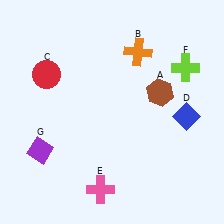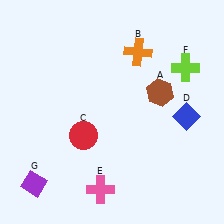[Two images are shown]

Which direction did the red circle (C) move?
The red circle (C) moved down.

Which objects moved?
The objects that moved are: the red circle (C), the purple diamond (G).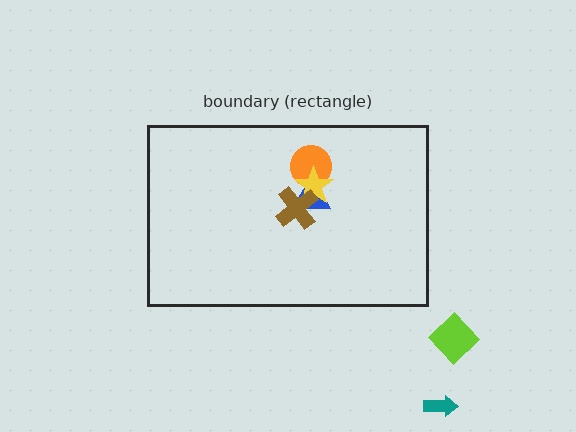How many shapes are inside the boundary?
4 inside, 2 outside.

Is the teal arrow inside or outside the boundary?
Outside.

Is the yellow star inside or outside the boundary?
Inside.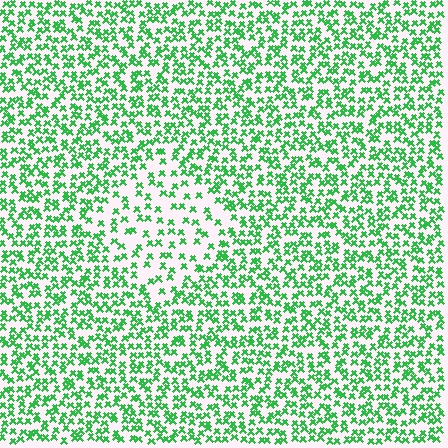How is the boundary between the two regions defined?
The boundary is defined by a change in element density (approximately 1.9x ratio). All elements are the same color, size, and shape.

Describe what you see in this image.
The image contains small green elements arranged at two different densities. A diamond-shaped region is visible where the elements are less densely packed than the surrounding area.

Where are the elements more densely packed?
The elements are more densely packed outside the diamond boundary.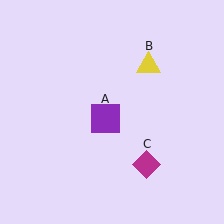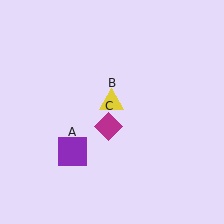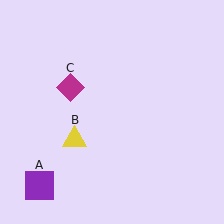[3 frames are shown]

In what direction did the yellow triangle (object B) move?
The yellow triangle (object B) moved down and to the left.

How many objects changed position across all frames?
3 objects changed position: purple square (object A), yellow triangle (object B), magenta diamond (object C).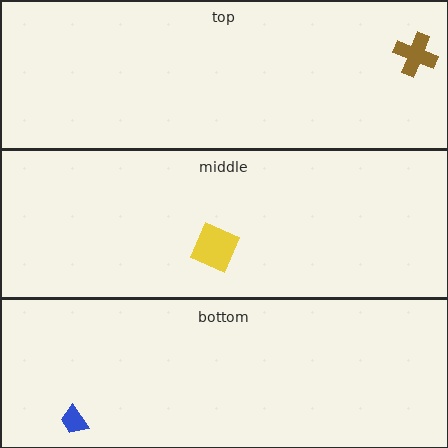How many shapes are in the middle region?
1.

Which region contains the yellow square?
The middle region.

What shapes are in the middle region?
The yellow square.